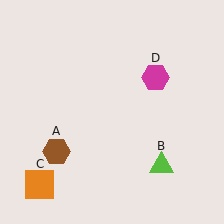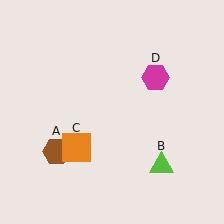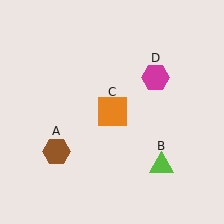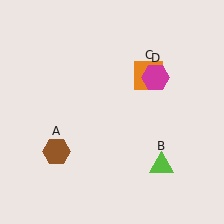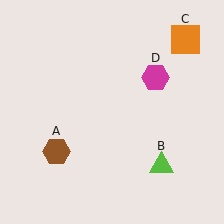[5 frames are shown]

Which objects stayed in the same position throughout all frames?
Brown hexagon (object A) and lime triangle (object B) and magenta hexagon (object D) remained stationary.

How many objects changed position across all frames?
1 object changed position: orange square (object C).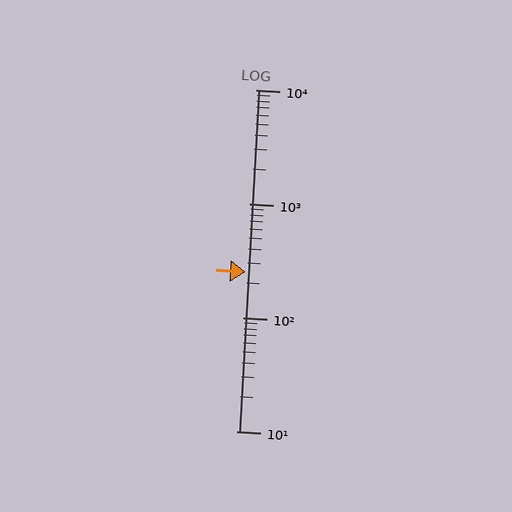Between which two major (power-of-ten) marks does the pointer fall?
The pointer is between 100 and 1000.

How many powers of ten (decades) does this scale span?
The scale spans 3 decades, from 10 to 10000.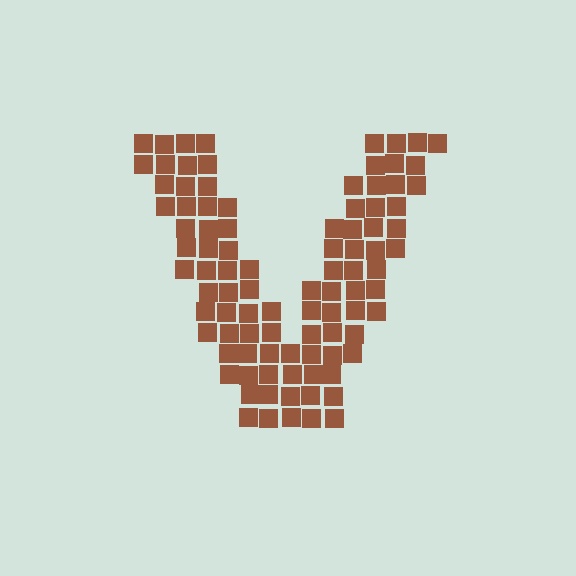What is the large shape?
The large shape is the letter V.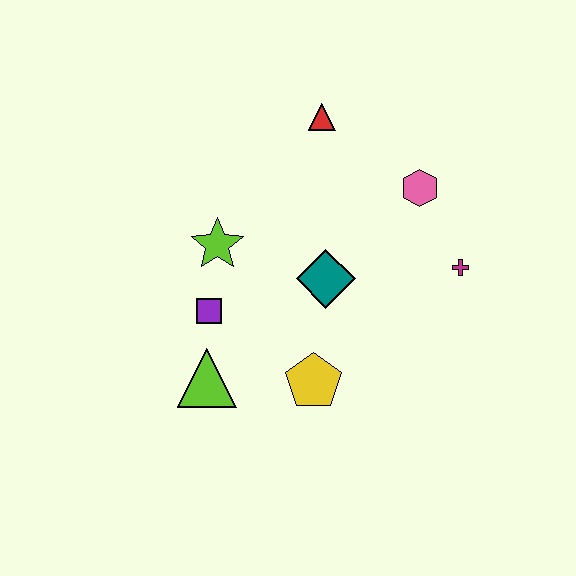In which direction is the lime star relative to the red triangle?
The lime star is below the red triangle.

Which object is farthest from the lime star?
The magenta cross is farthest from the lime star.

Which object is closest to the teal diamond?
The yellow pentagon is closest to the teal diamond.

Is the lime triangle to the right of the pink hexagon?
No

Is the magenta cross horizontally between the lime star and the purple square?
No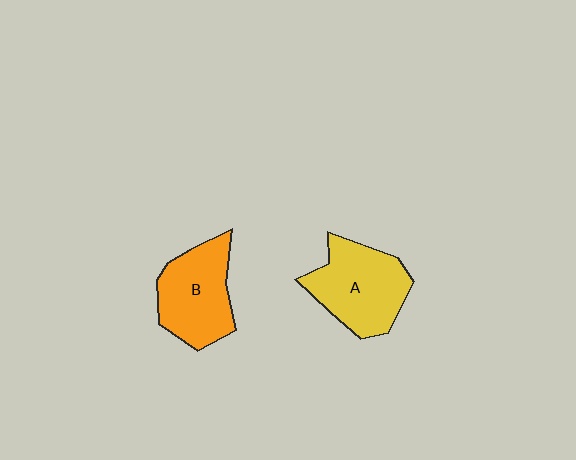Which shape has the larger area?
Shape A (yellow).